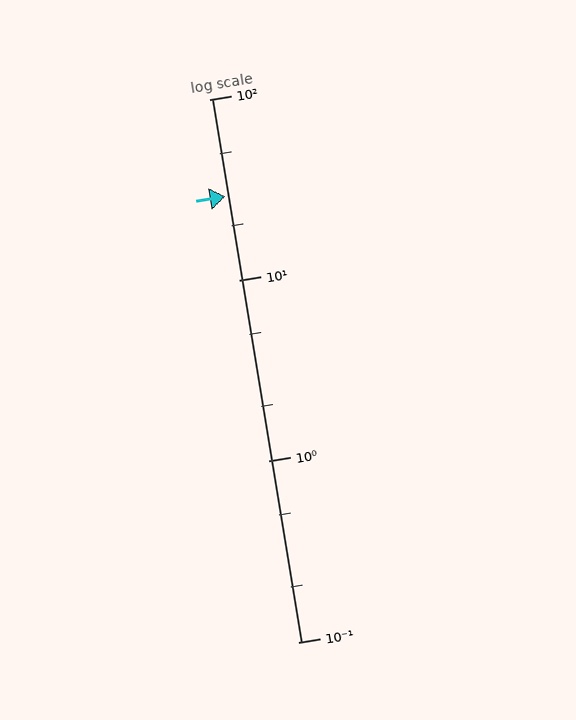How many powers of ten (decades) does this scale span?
The scale spans 3 decades, from 0.1 to 100.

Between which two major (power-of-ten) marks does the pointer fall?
The pointer is between 10 and 100.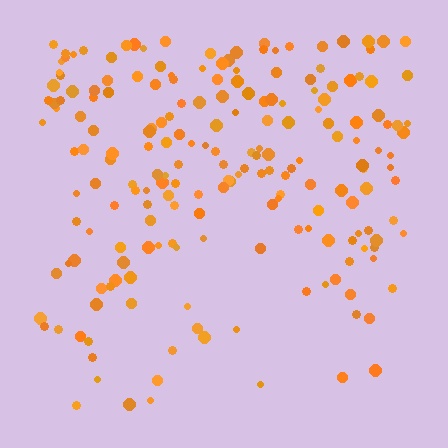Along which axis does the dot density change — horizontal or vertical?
Vertical.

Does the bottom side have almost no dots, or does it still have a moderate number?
Still a moderate number, just noticeably fewer than the top.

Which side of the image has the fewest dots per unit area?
The bottom.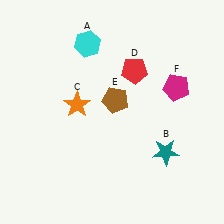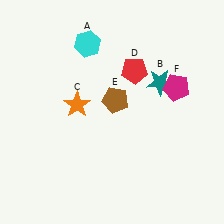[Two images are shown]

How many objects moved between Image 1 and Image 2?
1 object moved between the two images.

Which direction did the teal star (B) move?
The teal star (B) moved up.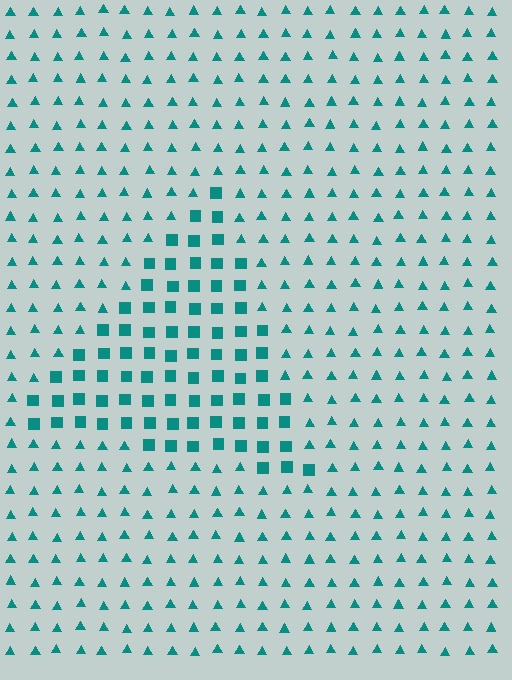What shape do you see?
I see a triangle.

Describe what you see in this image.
The image is filled with small teal elements arranged in a uniform grid. A triangle-shaped region contains squares, while the surrounding area contains triangles. The boundary is defined purely by the change in element shape.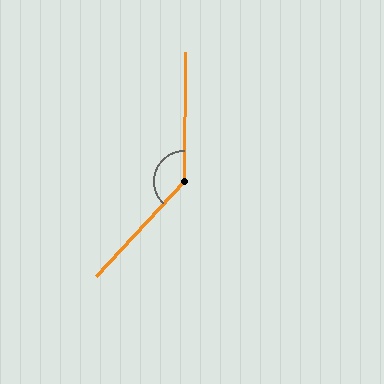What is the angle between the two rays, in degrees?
Approximately 138 degrees.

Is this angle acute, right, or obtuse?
It is obtuse.